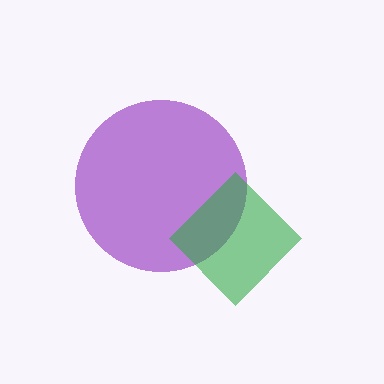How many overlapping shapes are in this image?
There are 2 overlapping shapes in the image.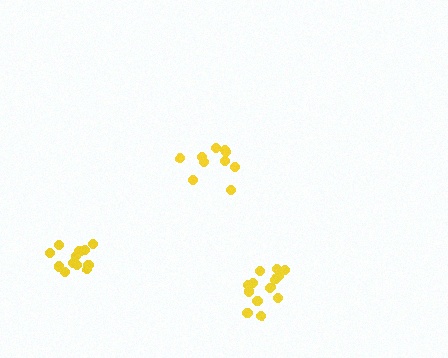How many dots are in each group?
Group 1: 13 dots, Group 2: 14 dots, Group 3: 10 dots (37 total).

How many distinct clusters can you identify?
There are 3 distinct clusters.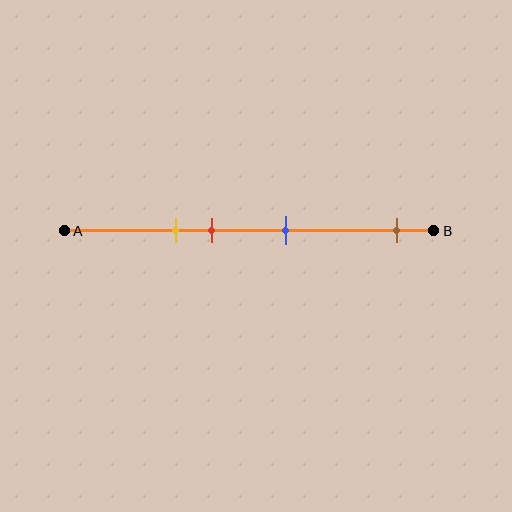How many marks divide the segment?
There are 4 marks dividing the segment.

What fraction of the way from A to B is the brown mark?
The brown mark is approximately 90% (0.9) of the way from A to B.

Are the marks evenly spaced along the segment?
No, the marks are not evenly spaced.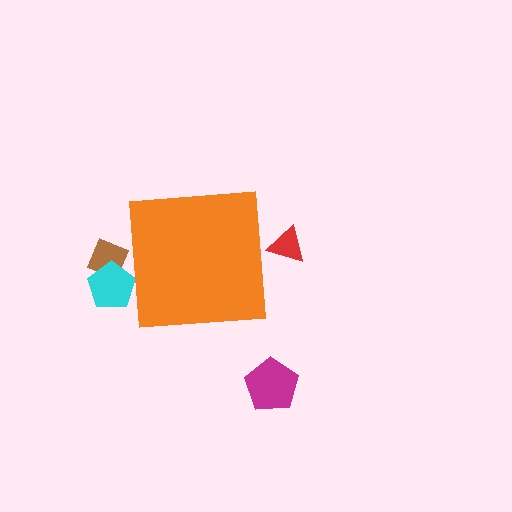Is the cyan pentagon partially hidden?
Yes, the cyan pentagon is partially hidden behind the orange square.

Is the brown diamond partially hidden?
Yes, the brown diamond is partially hidden behind the orange square.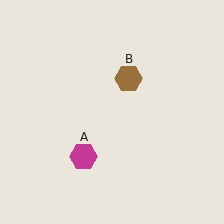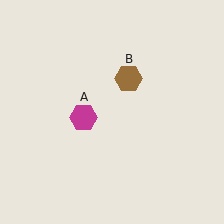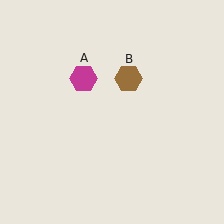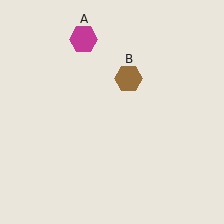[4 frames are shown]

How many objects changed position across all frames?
1 object changed position: magenta hexagon (object A).